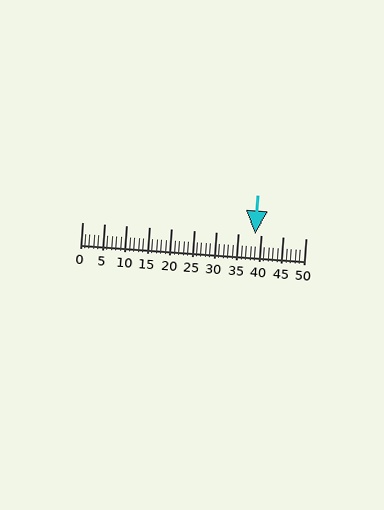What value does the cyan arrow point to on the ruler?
The cyan arrow points to approximately 39.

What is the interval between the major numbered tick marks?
The major tick marks are spaced 5 units apart.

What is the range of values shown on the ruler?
The ruler shows values from 0 to 50.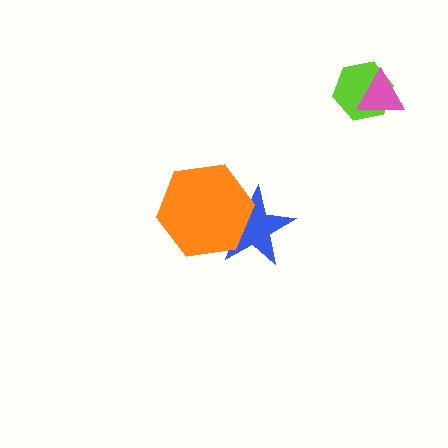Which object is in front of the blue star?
The orange hexagon is in front of the blue star.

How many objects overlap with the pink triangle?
1 object overlaps with the pink triangle.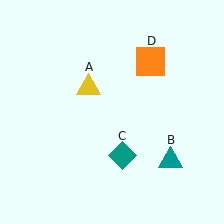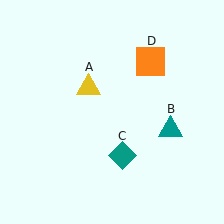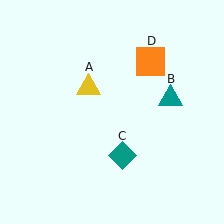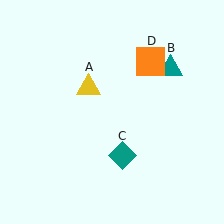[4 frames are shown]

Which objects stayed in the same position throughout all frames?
Yellow triangle (object A) and teal diamond (object C) and orange square (object D) remained stationary.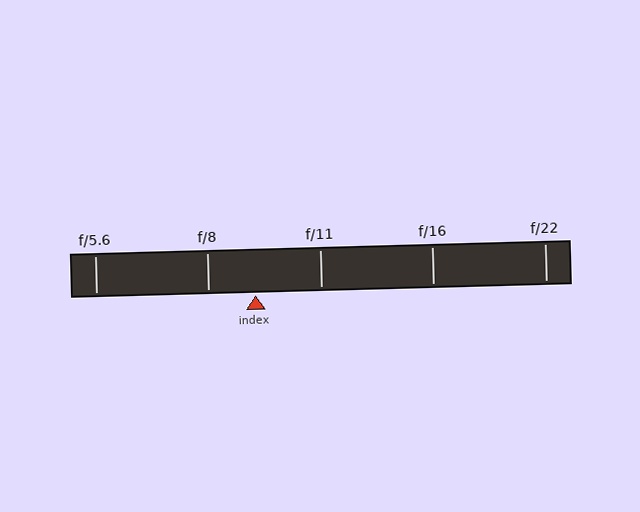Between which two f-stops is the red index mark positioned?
The index mark is between f/8 and f/11.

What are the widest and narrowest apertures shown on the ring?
The widest aperture shown is f/5.6 and the narrowest is f/22.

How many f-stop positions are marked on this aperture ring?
There are 5 f-stop positions marked.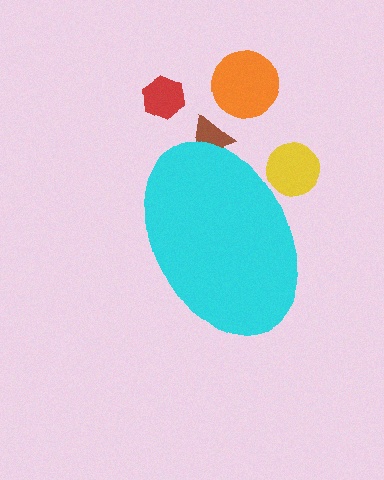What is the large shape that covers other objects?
A cyan ellipse.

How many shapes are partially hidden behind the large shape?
2 shapes are partially hidden.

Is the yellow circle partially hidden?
Yes, the yellow circle is partially hidden behind the cyan ellipse.